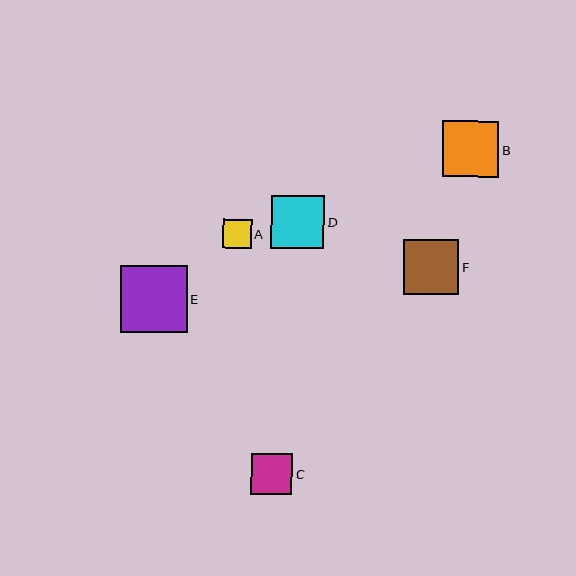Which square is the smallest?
Square A is the smallest with a size of approximately 29 pixels.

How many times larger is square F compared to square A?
Square F is approximately 1.9 times the size of square A.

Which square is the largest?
Square E is the largest with a size of approximately 67 pixels.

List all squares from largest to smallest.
From largest to smallest: E, B, F, D, C, A.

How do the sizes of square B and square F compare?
Square B and square F are approximately the same size.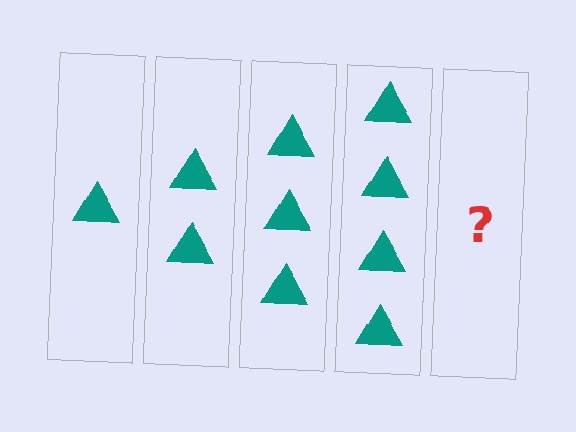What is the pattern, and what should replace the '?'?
The pattern is that each step adds one more triangle. The '?' should be 5 triangles.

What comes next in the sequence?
The next element should be 5 triangles.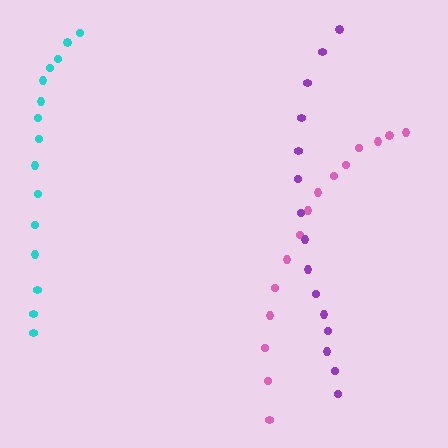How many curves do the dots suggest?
There are 3 distinct paths.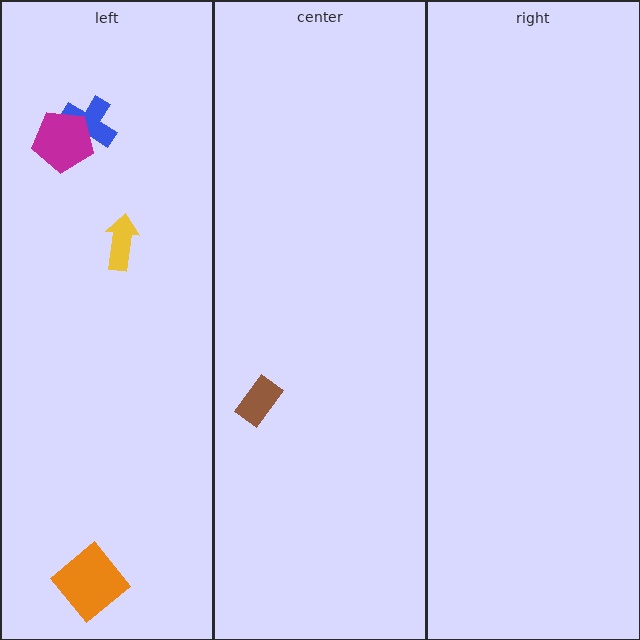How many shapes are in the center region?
1.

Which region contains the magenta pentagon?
The left region.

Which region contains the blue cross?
The left region.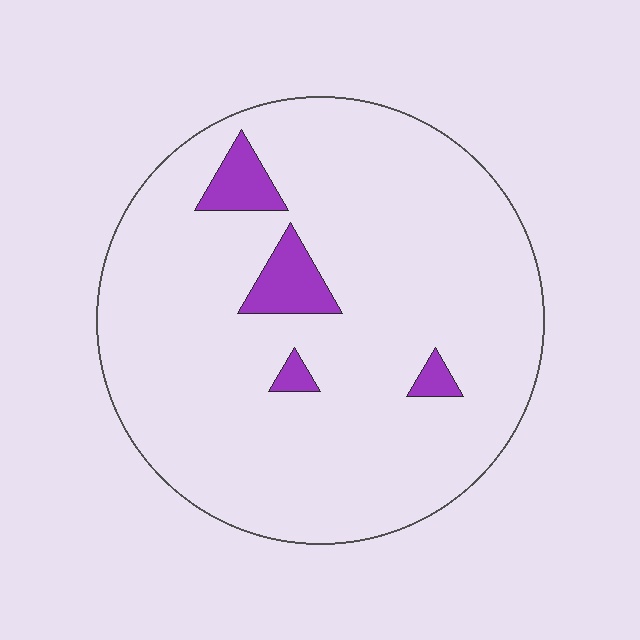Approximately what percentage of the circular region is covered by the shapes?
Approximately 5%.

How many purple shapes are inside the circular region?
4.